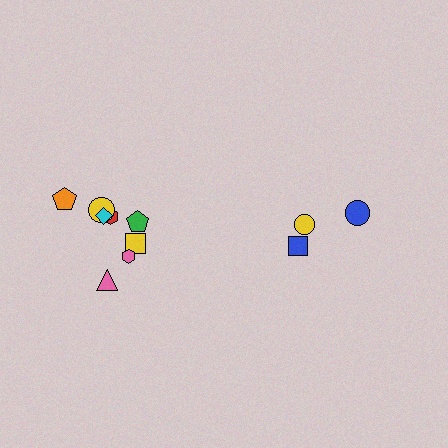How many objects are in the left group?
There are 8 objects.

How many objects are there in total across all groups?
There are 11 objects.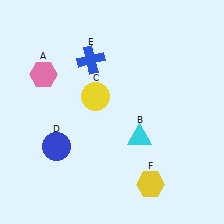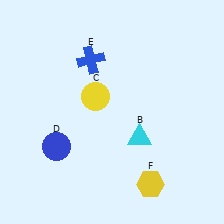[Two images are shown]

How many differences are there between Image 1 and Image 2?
There is 1 difference between the two images.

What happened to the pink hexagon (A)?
The pink hexagon (A) was removed in Image 2. It was in the top-left area of Image 1.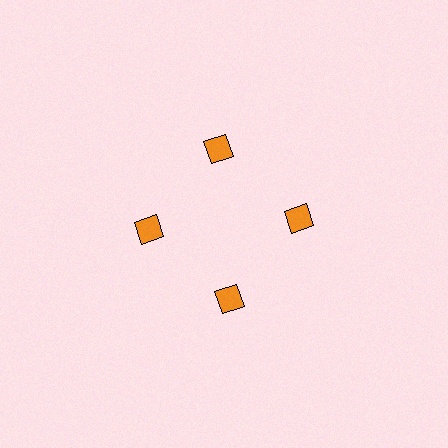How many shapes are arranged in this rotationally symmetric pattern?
There are 4 shapes, arranged in 4 groups of 1.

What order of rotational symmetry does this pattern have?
This pattern has 4-fold rotational symmetry.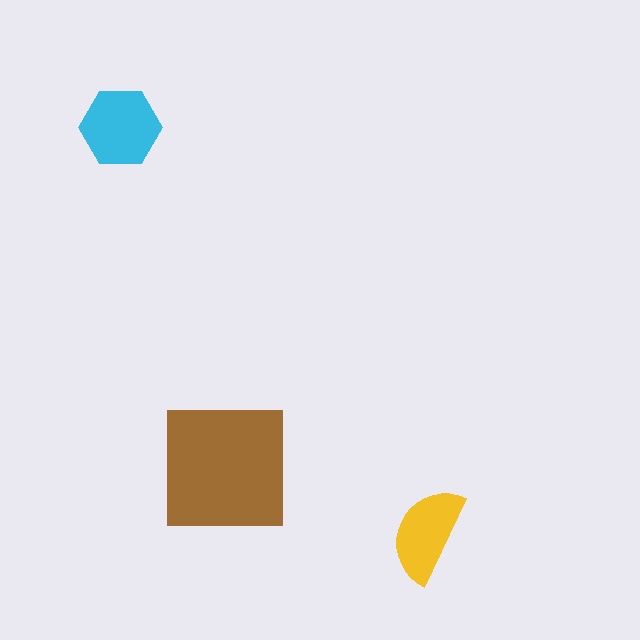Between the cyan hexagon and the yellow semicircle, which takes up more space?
The cyan hexagon.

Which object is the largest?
The brown square.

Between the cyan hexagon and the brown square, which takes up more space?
The brown square.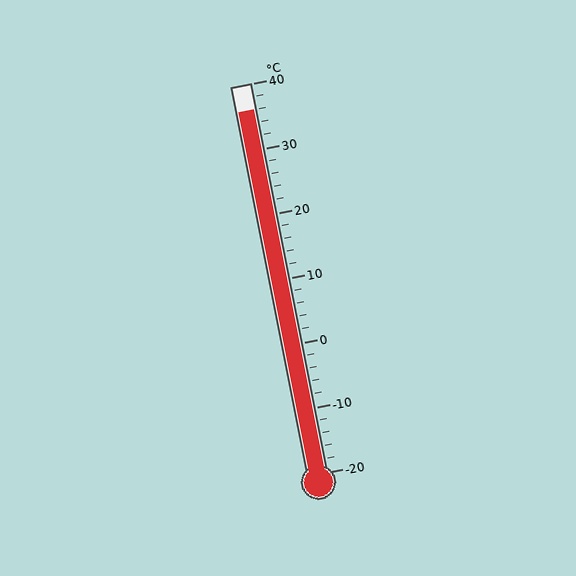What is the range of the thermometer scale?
The thermometer scale ranges from -20°C to 40°C.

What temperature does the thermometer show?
The thermometer shows approximately 36°C.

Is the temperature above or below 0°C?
The temperature is above 0°C.